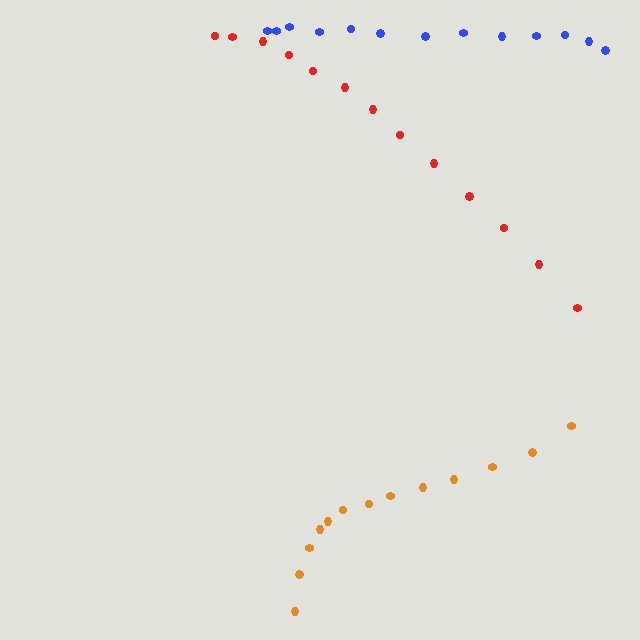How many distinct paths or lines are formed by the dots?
There are 3 distinct paths.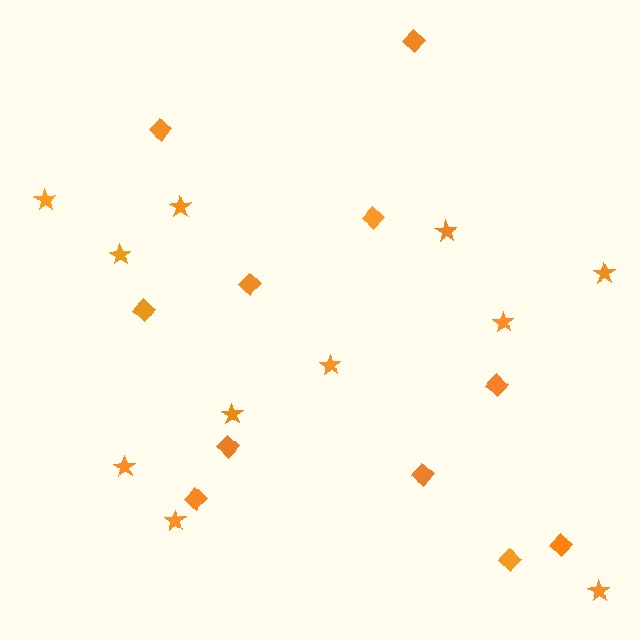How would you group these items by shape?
There are 2 groups: one group of diamonds (11) and one group of stars (11).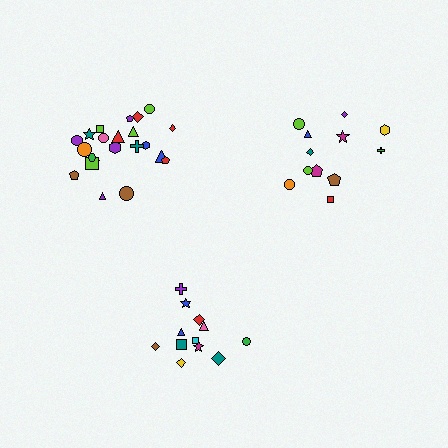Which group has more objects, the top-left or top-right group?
The top-left group.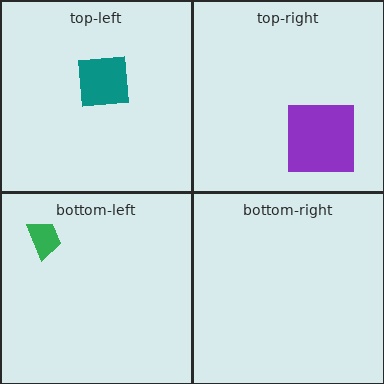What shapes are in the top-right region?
The purple square.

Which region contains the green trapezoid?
The bottom-left region.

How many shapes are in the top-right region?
1.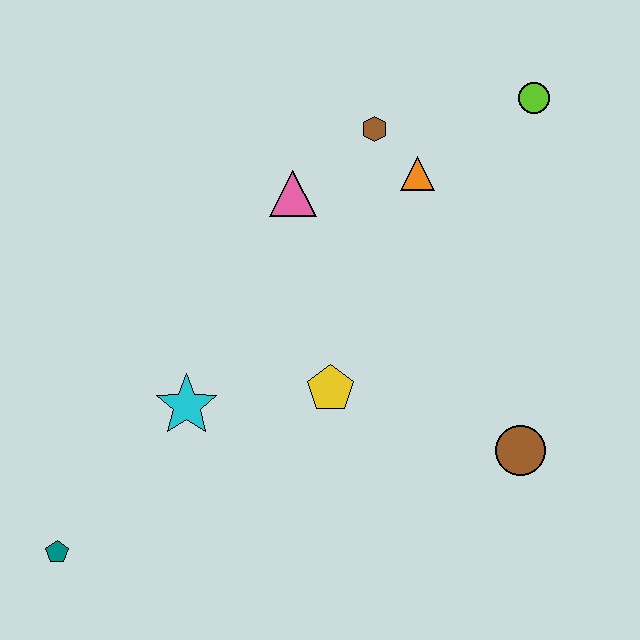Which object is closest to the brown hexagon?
The orange triangle is closest to the brown hexagon.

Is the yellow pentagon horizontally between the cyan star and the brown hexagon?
Yes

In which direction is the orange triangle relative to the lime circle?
The orange triangle is to the left of the lime circle.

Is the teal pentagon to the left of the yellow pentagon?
Yes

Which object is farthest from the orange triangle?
The teal pentagon is farthest from the orange triangle.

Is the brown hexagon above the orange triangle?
Yes